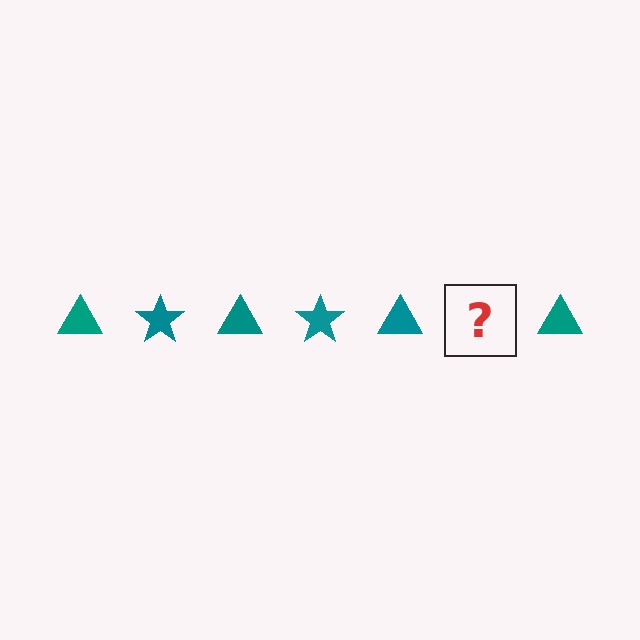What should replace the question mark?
The question mark should be replaced with a teal star.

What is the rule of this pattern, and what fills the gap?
The rule is that the pattern cycles through triangle, star shapes in teal. The gap should be filled with a teal star.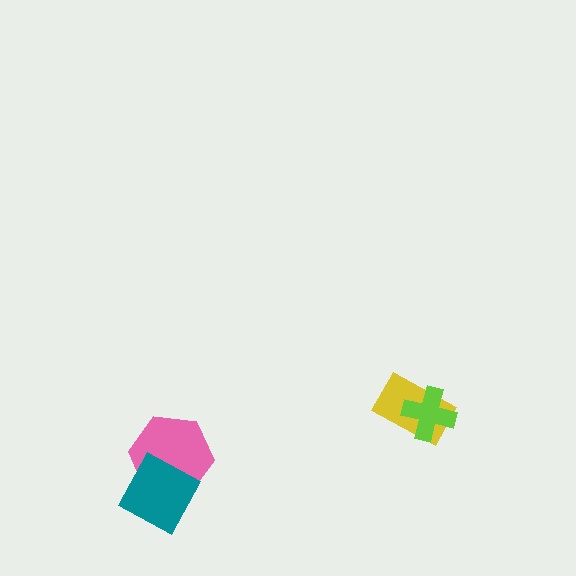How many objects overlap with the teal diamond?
1 object overlaps with the teal diamond.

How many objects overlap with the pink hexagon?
1 object overlaps with the pink hexagon.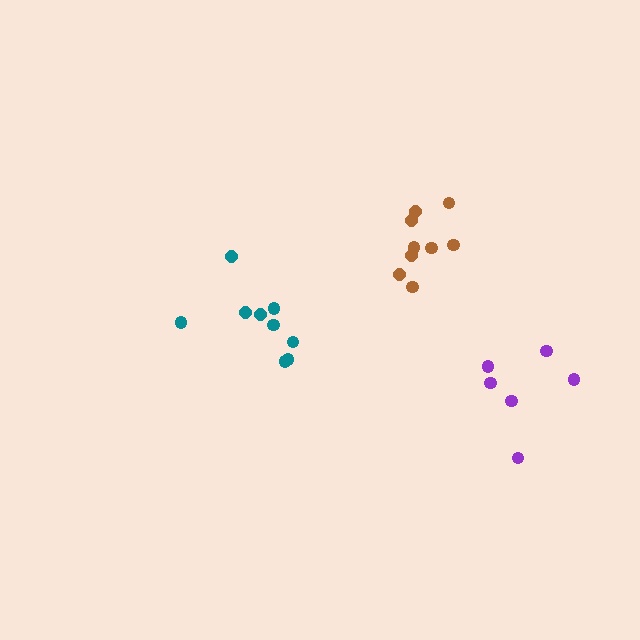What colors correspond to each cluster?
The clusters are colored: teal, brown, purple.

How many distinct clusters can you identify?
There are 3 distinct clusters.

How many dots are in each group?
Group 1: 9 dots, Group 2: 9 dots, Group 3: 6 dots (24 total).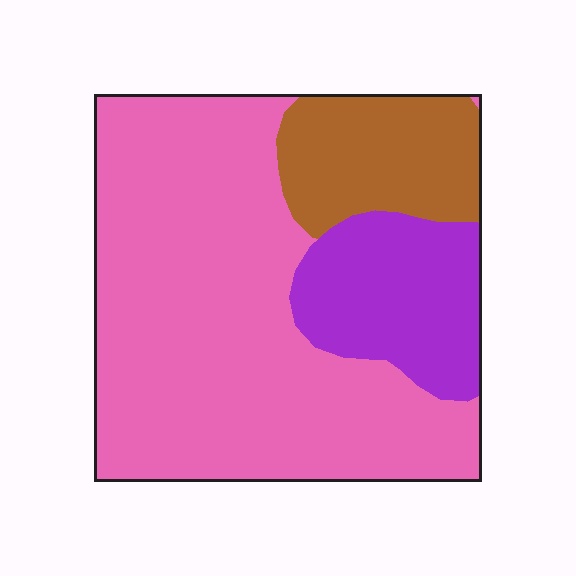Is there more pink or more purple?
Pink.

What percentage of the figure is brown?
Brown takes up about one sixth (1/6) of the figure.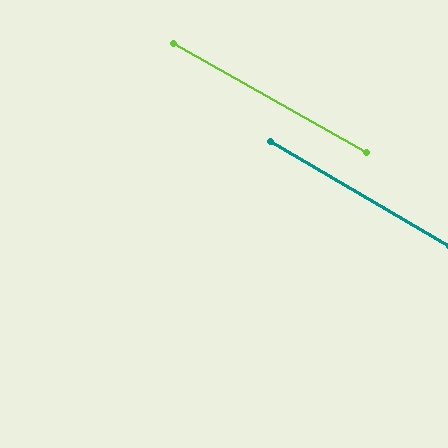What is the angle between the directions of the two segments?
Approximately 1 degree.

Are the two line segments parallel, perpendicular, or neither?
Parallel — their directions differ by only 0.9°.